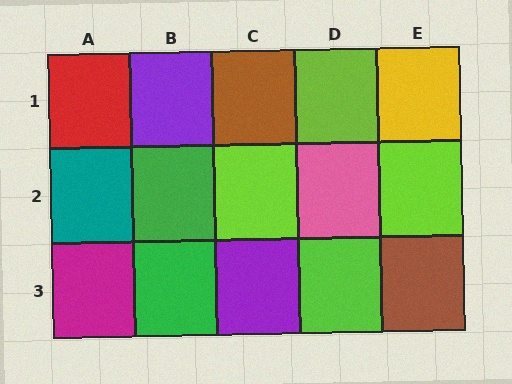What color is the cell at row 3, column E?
Brown.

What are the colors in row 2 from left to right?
Teal, green, lime, pink, lime.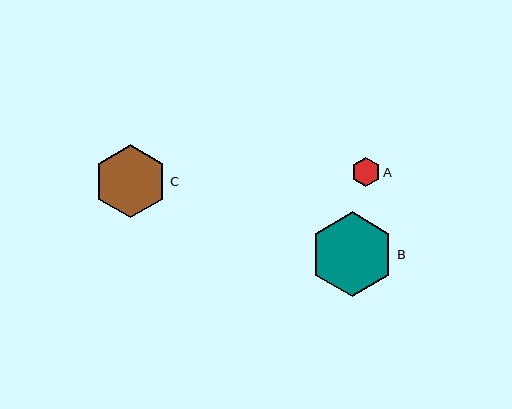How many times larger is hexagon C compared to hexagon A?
Hexagon C is approximately 2.6 times the size of hexagon A.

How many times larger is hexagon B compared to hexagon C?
Hexagon B is approximately 1.2 times the size of hexagon C.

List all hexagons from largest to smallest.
From largest to smallest: B, C, A.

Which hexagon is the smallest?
Hexagon A is the smallest with a size of approximately 29 pixels.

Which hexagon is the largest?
Hexagon B is the largest with a size of approximately 85 pixels.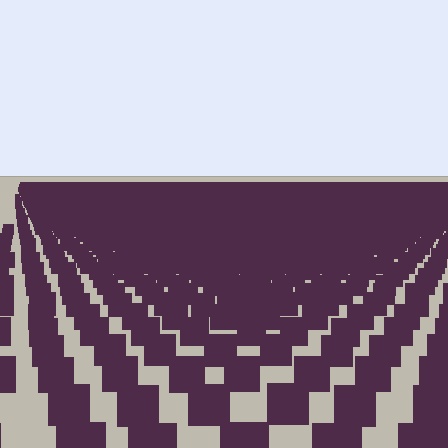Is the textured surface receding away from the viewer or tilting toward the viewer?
The surface is receding away from the viewer. Texture elements get smaller and denser toward the top.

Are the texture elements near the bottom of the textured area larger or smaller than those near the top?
Larger. Near the bottom, elements are closer to the viewer and appear at a bigger on-screen size.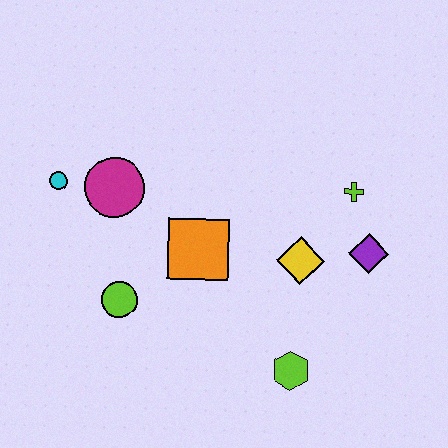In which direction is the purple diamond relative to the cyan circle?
The purple diamond is to the right of the cyan circle.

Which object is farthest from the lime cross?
The cyan circle is farthest from the lime cross.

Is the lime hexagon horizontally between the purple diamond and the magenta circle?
Yes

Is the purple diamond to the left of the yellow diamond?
No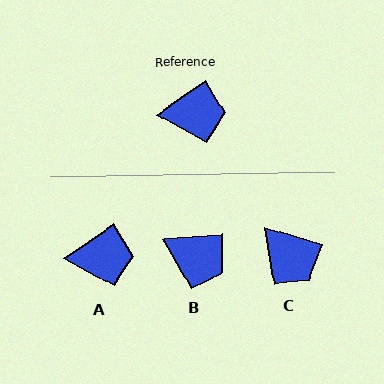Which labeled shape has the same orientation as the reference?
A.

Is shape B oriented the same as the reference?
No, it is off by about 31 degrees.